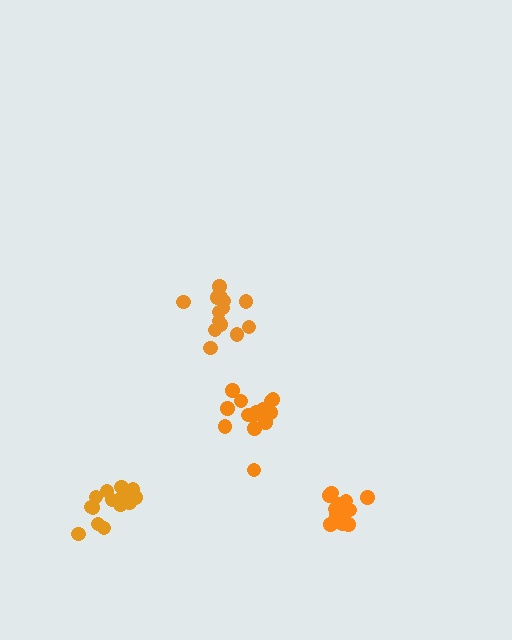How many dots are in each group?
Group 1: 15 dots, Group 2: 14 dots, Group 3: 14 dots, Group 4: 14 dots (57 total).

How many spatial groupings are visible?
There are 4 spatial groupings.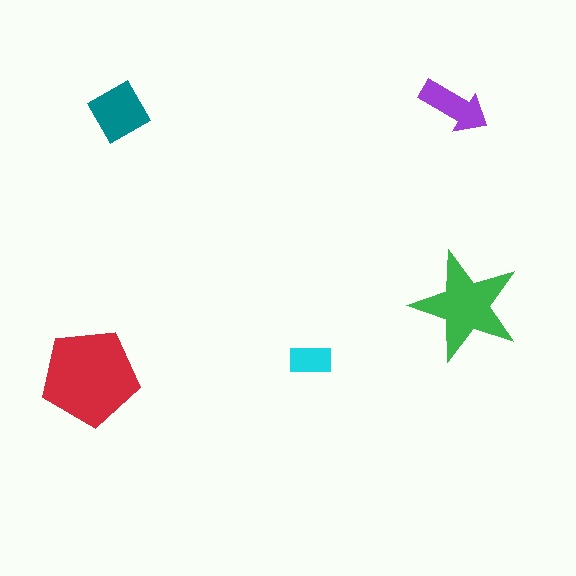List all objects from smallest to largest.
The cyan rectangle, the purple arrow, the teal diamond, the green star, the red pentagon.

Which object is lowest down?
The red pentagon is bottommost.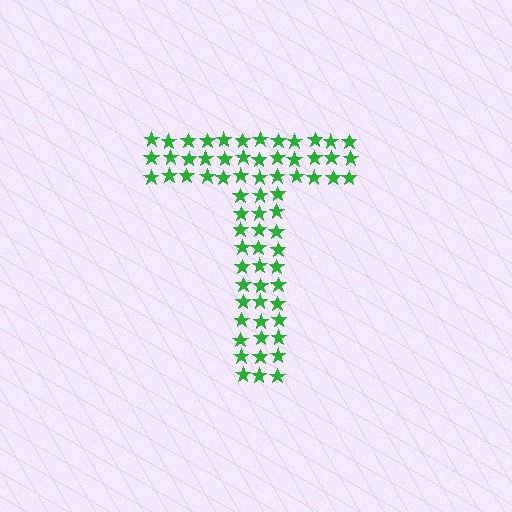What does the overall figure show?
The overall figure shows the letter T.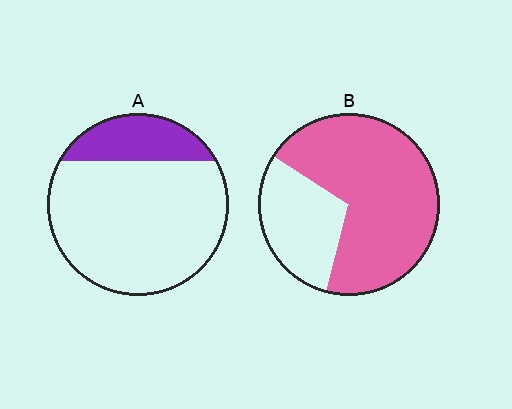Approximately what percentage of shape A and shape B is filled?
A is approximately 20% and B is approximately 70%.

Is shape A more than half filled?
No.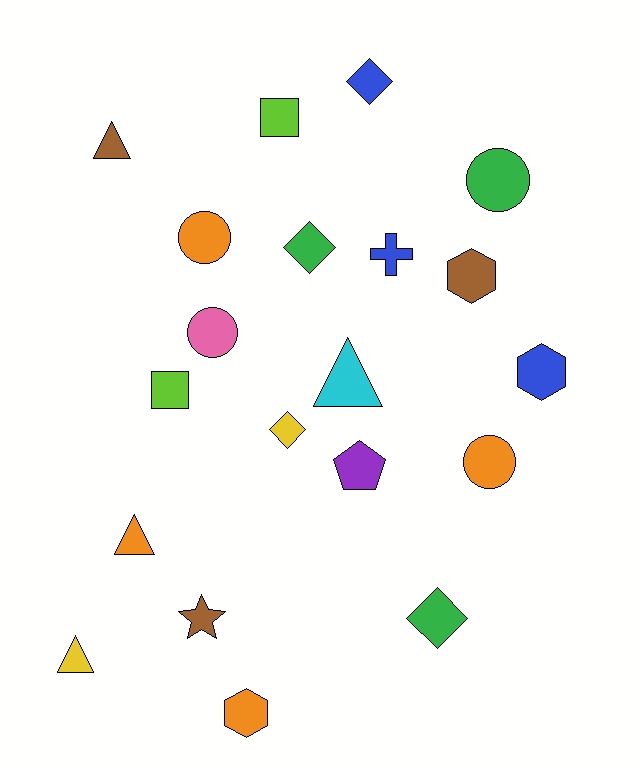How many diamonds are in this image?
There are 4 diamonds.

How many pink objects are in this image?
There is 1 pink object.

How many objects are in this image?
There are 20 objects.